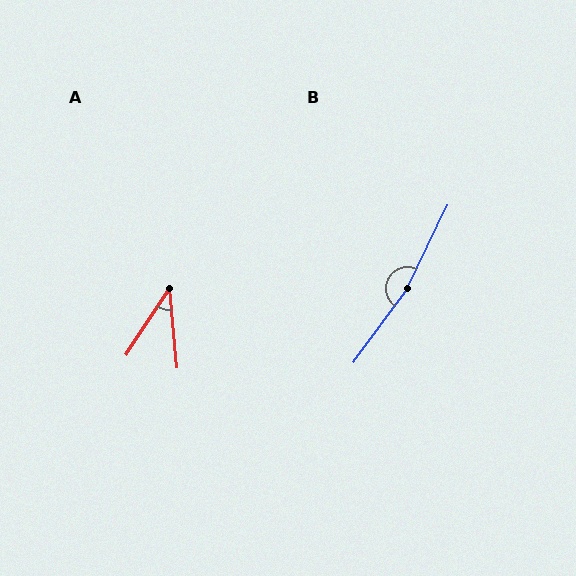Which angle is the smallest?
A, at approximately 38 degrees.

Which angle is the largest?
B, at approximately 170 degrees.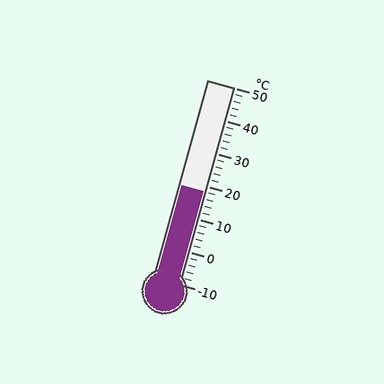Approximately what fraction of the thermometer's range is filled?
The thermometer is filled to approximately 45% of its range.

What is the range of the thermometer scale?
The thermometer scale ranges from -10°C to 50°C.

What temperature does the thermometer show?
The thermometer shows approximately 18°C.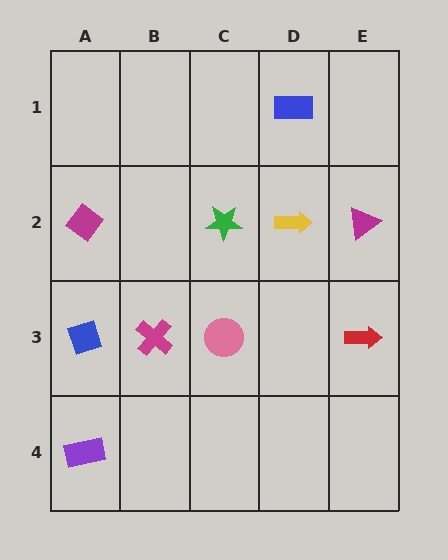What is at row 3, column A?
A blue diamond.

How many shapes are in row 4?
1 shape.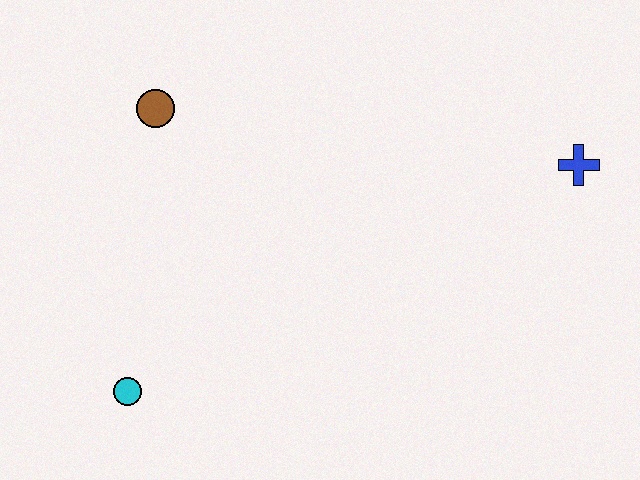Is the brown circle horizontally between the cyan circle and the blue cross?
Yes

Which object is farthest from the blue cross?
The cyan circle is farthest from the blue cross.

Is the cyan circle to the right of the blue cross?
No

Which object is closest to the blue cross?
The brown circle is closest to the blue cross.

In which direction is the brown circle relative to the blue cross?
The brown circle is to the left of the blue cross.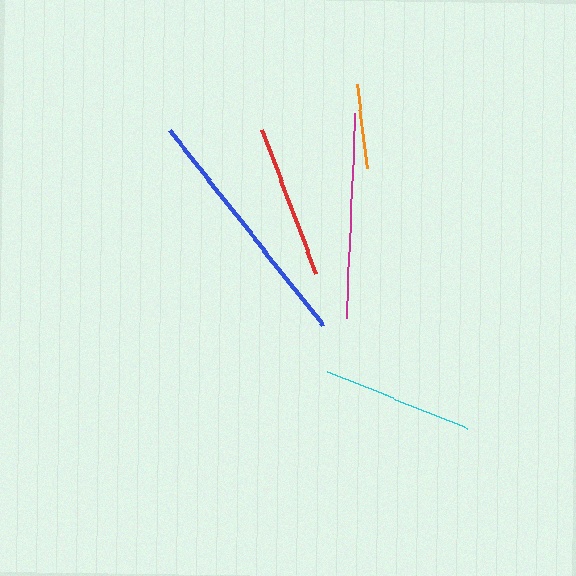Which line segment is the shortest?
The orange line is the shortest at approximately 85 pixels.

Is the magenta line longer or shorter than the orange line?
The magenta line is longer than the orange line.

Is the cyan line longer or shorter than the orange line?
The cyan line is longer than the orange line.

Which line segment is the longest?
The blue line is the longest at approximately 248 pixels.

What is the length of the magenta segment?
The magenta segment is approximately 205 pixels long.